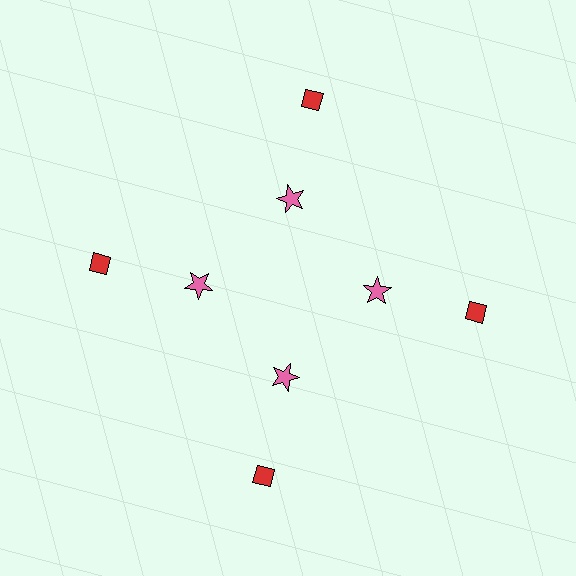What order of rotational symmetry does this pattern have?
This pattern has 4-fold rotational symmetry.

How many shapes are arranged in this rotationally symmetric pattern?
There are 8 shapes, arranged in 4 groups of 2.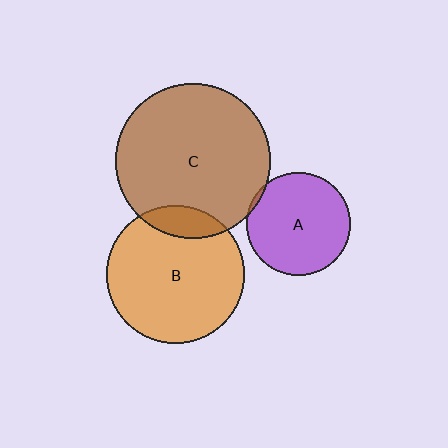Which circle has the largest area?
Circle C (brown).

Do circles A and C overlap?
Yes.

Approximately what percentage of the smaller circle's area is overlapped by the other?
Approximately 5%.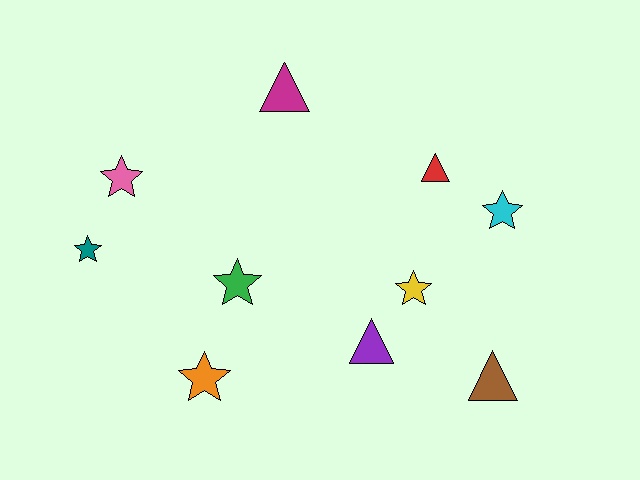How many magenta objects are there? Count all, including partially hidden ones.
There is 1 magenta object.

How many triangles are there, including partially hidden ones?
There are 4 triangles.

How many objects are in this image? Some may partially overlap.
There are 10 objects.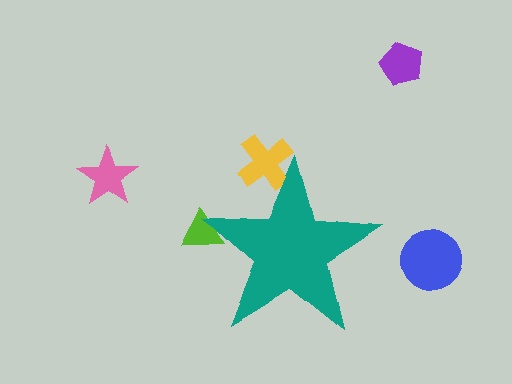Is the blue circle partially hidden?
No, the blue circle is fully visible.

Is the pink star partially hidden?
No, the pink star is fully visible.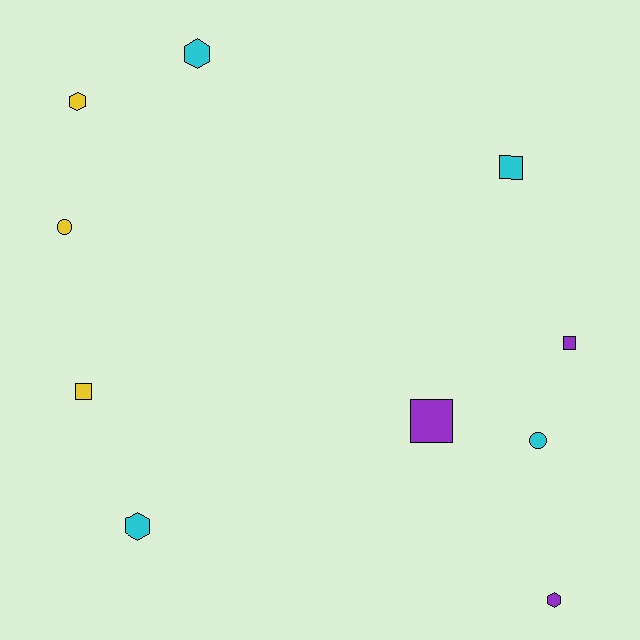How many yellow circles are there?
There is 1 yellow circle.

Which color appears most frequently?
Cyan, with 4 objects.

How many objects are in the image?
There are 10 objects.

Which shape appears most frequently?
Hexagon, with 4 objects.